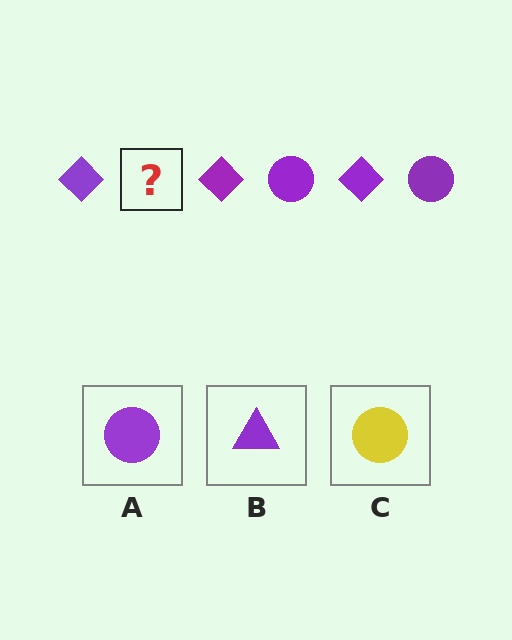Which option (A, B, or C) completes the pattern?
A.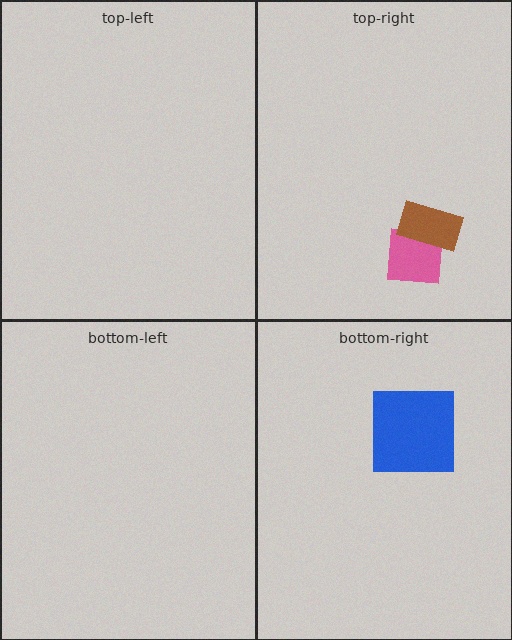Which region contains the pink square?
The top-right region.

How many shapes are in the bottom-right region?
1.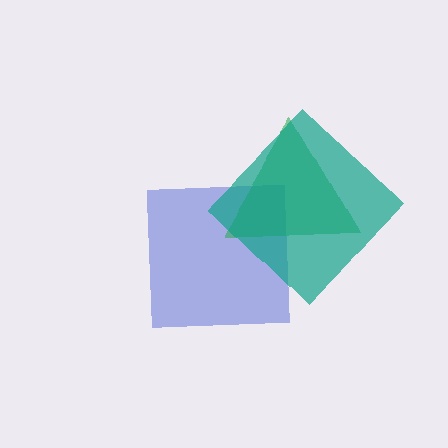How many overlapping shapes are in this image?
There are 3 overlapping shapes in the image.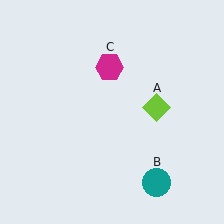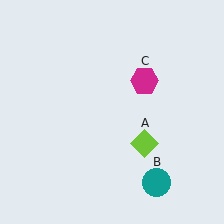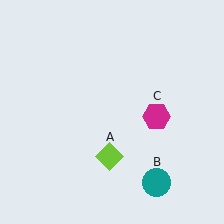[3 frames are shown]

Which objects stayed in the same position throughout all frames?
Teal circle (object B) remained stationary.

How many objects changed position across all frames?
2 objects changed position: lime diamond (object A), magenta hexagon (object C).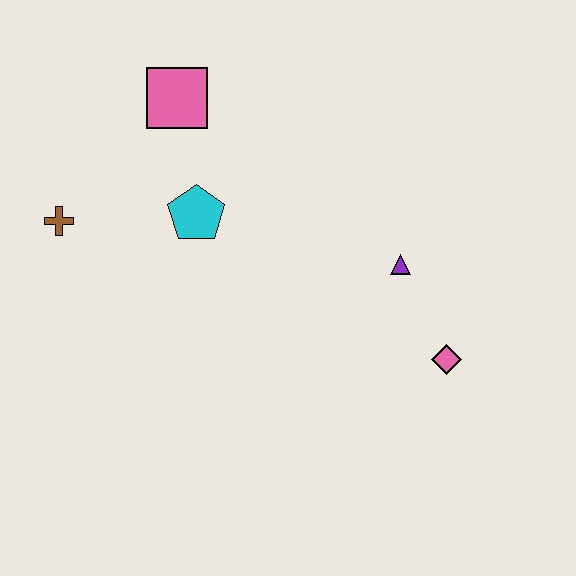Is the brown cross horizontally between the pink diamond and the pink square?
No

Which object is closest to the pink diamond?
The purple triangle is closest to the pink diamond.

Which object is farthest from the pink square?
The pink diamond is farthest from the pink square.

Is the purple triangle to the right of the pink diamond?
No